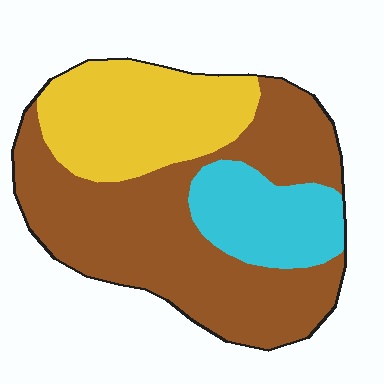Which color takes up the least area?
Cyan, at roughly 15%.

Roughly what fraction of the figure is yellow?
Yellow takes up about one quarter (1/4) of the figure.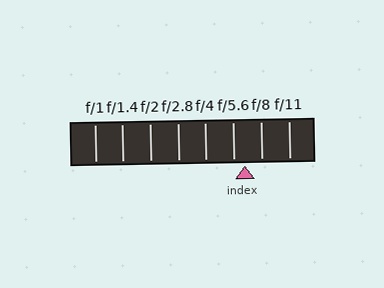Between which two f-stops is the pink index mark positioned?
The index mark is between f/5.6 and f/8.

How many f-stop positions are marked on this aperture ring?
There are 8 f-stop positions marked.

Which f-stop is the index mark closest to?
The index mark is closest to f/5.6.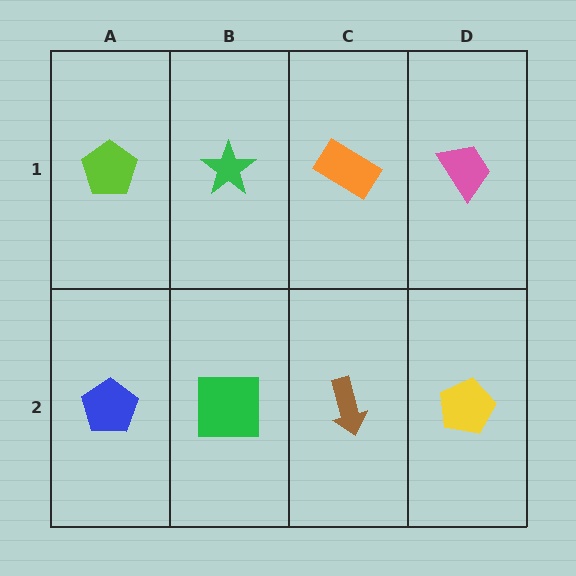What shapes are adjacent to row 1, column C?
A brown arrow (row 2, column C), a green star (row 1, column B), a pink trapezoid (row 1, column D).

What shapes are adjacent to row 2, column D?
A pink trapezoid (row 1, column D), a brown arrow (row 2, column C).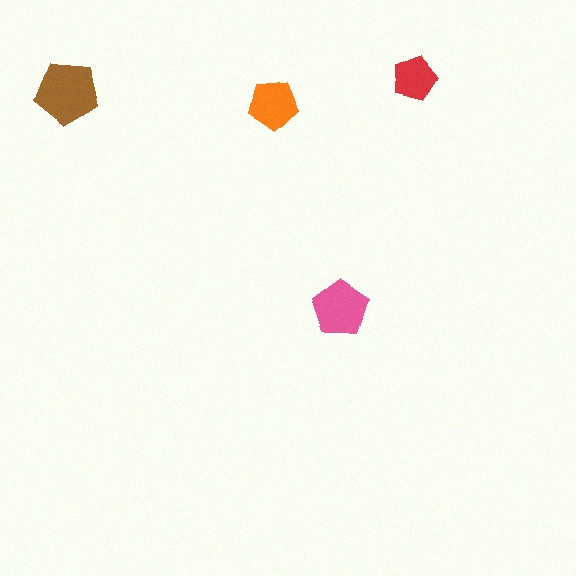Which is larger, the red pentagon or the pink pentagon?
The pink one.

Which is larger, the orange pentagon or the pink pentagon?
The pink one.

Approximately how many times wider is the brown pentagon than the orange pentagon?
About 1.5 times wider.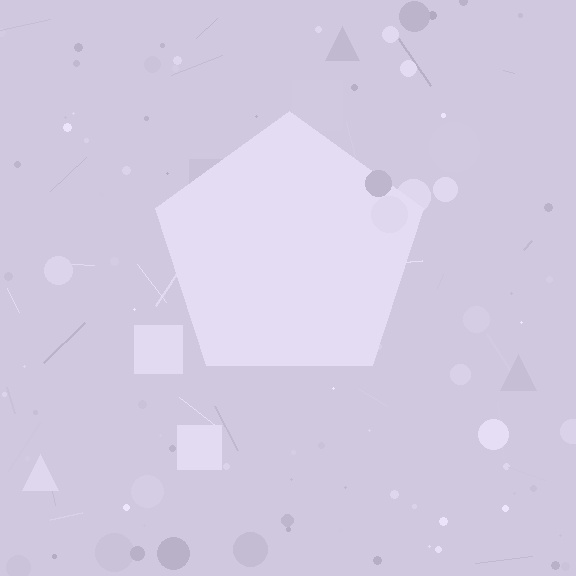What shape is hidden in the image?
A pentagon is hidden in the image.